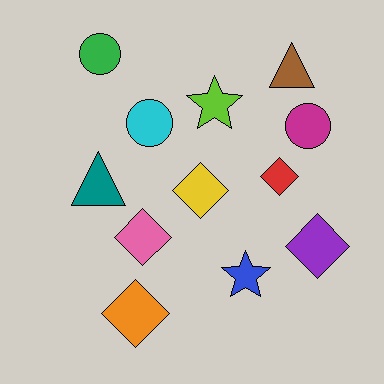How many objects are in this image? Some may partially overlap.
There are 12 objects.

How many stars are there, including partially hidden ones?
There are 2 stars.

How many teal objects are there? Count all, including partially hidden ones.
There is 1 teal object.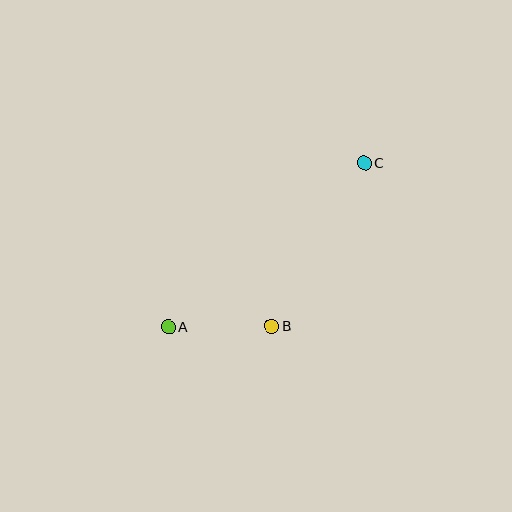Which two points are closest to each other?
Points A and B are closest to each other.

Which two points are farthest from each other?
Points A and C are farthest from each other.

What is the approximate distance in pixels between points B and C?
The distance between B and C is approximately 188 pixels.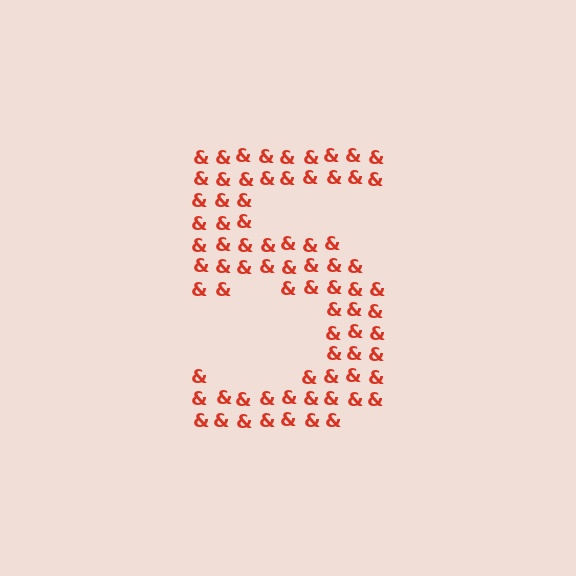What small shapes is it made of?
It is made of small ampersands.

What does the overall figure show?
The overall figure shows the digit 5.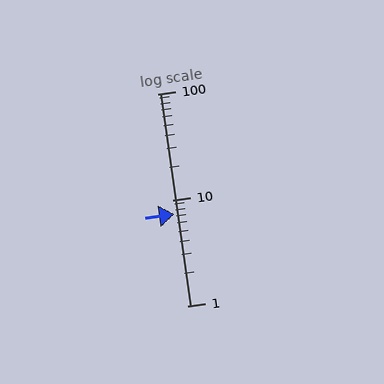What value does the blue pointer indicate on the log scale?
The pointer indicates approximately 7.3.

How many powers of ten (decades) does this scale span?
The scale spans 2 decades, from 1 to 100.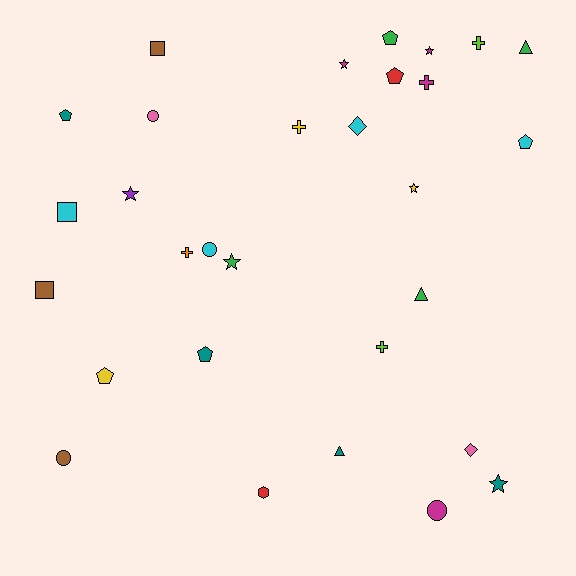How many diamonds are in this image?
There are 2 diamonds.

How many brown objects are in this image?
There are 3 brown objects.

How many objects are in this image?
There are 30 objects.